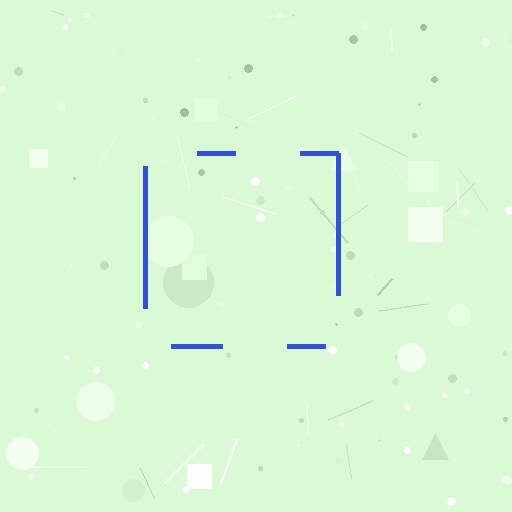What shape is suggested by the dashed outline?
The dashed outline suggests a square.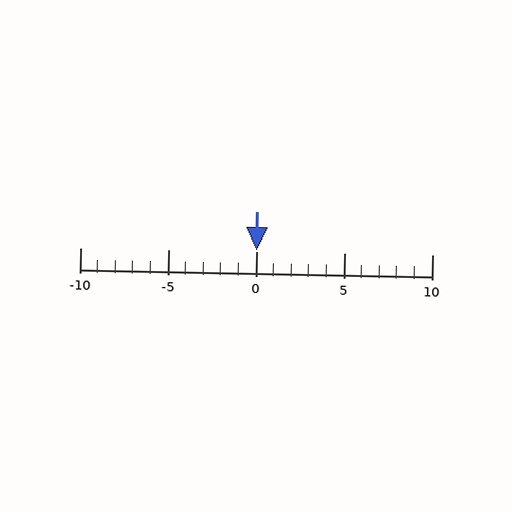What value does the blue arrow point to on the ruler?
The blue arrow points to approximately 0.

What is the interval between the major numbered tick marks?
The major tick marks are spaced 5 units apart.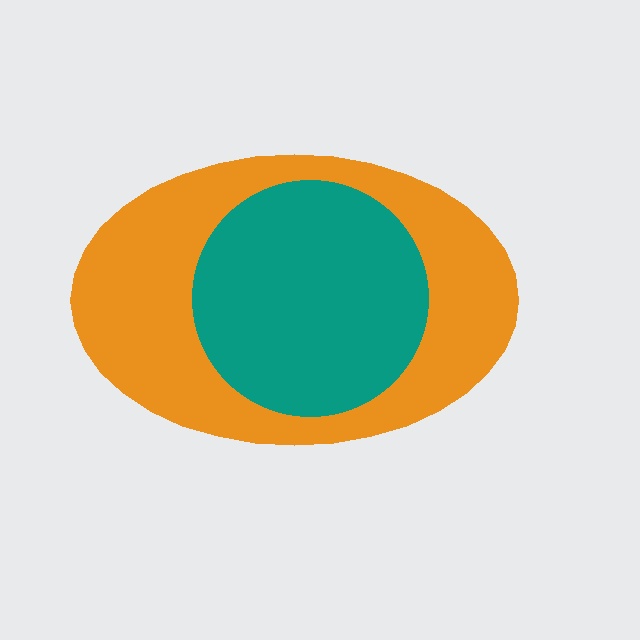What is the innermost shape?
The teal circle.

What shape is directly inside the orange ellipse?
The teal circle.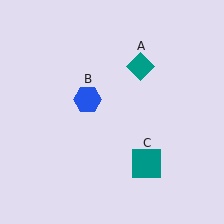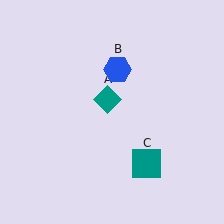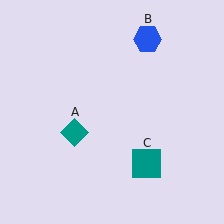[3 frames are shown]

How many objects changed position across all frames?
2 objects changed position: teal diamond (object A), blue hexagon (object B).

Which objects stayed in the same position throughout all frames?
Teal square (object C) remained stationary.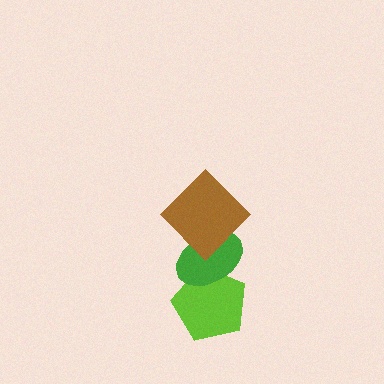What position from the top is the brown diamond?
The brown diamond is 1st from the top.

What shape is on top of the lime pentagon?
The green ellipse is on top of the lime pentagon.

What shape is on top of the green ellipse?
The brown diamond is on top of the green ellipse.